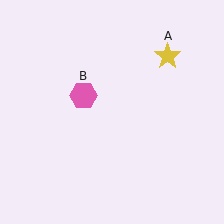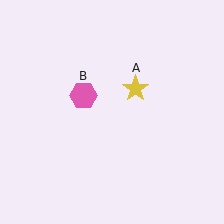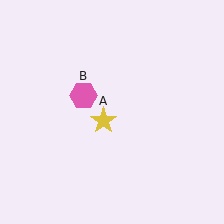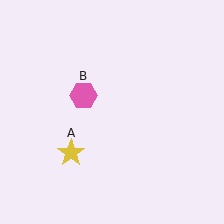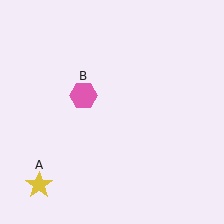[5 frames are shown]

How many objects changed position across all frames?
1 object changed position: yellow star (object A).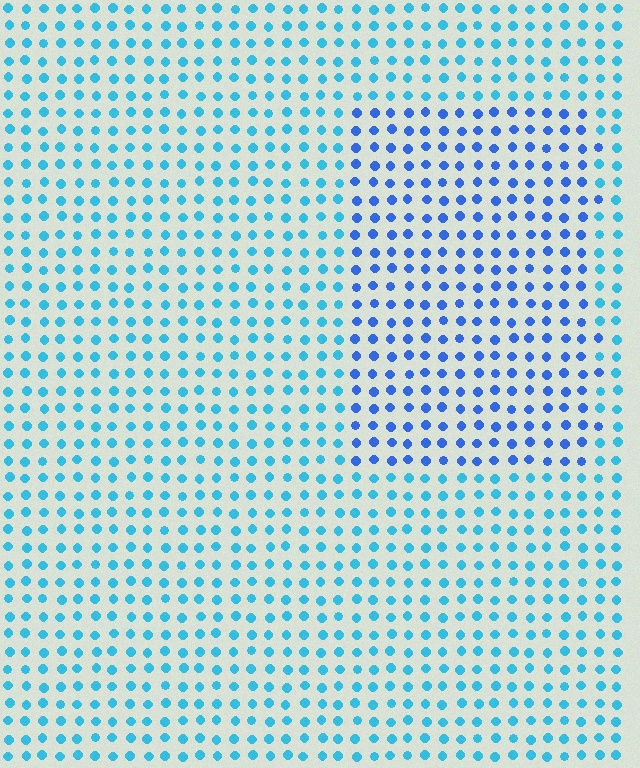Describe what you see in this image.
The image is filled with small cyan elements in a uniform arrangement. A rectangle-shaped region is visible where the elements are tinted to a slightly different hue, forming a subtle color boundary.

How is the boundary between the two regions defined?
The boundary is defined purely by a slight shift in hue (about 30 degrees). Spacing, size, and orientation are identical on both sides.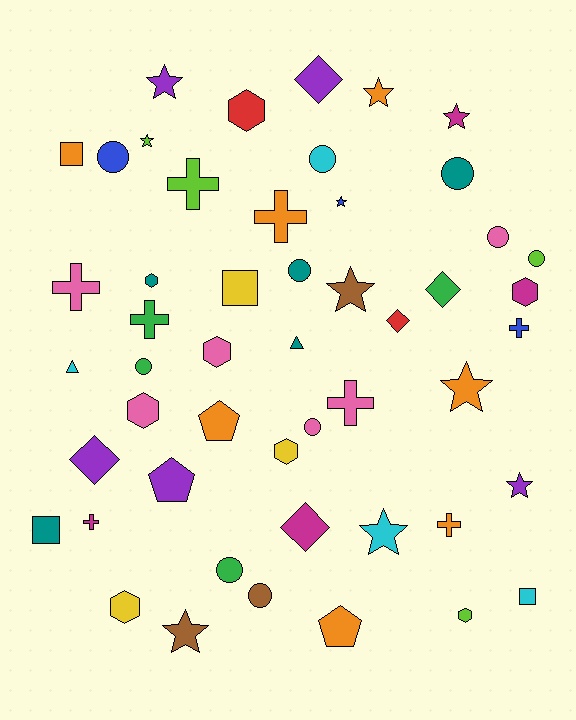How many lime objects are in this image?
There are 4 lime objects.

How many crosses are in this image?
There are 8 crosses.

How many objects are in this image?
There are 50 objects.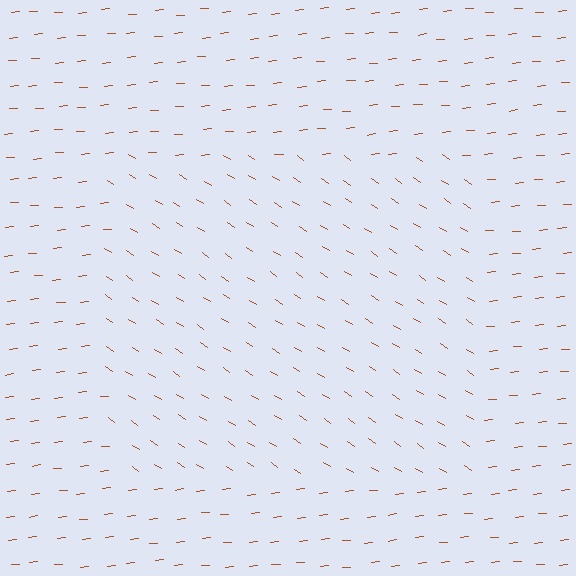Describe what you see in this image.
The image is filled with small brown line segments. A rectangle region in the image has lines oriented differently from the surrounding lines, creating a visible texture boundary.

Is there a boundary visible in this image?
Yes, there is a texture boundary formed by a change in line orientation.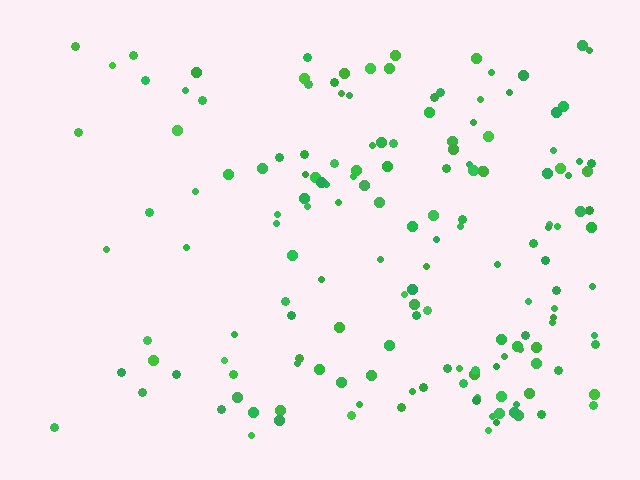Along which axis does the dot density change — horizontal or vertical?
Horizontal.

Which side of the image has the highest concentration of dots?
The right.